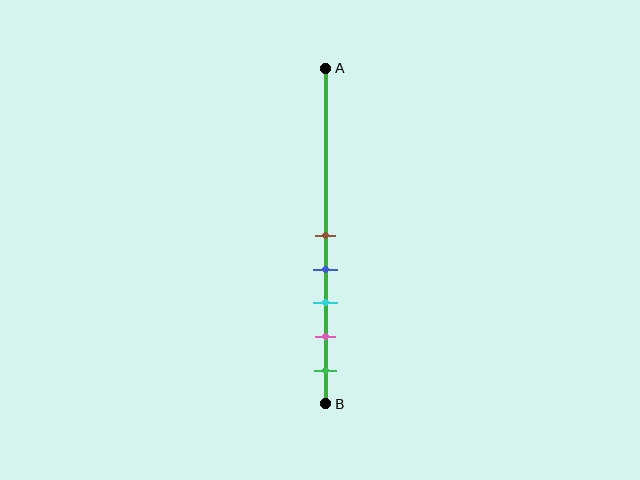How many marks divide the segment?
There are 5 marks dividing the segment.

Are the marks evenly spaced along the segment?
Yes, the marks are approximately evenly spaced.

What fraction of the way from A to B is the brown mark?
The brown mark is approximately 50% (0.5) of the way from A to B.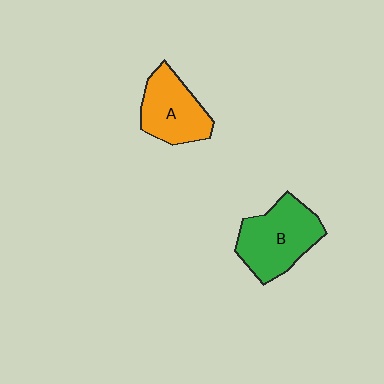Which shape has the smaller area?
Shape A (orange).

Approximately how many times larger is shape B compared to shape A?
Approximately 1.2 times.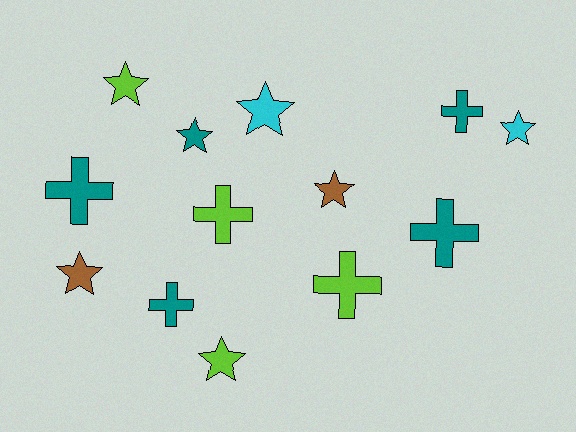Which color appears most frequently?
Teal, with 5 objects.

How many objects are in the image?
There are 13 objects.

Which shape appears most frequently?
Star, with 7 objects.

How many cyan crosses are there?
There are no cyan crosses.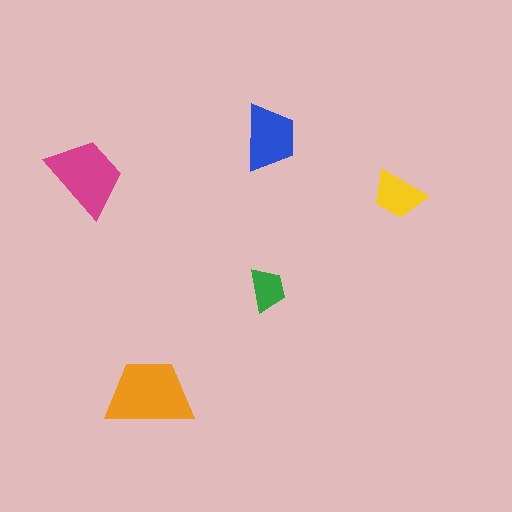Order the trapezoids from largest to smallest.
the orange one, the magenta one, the blue one, the yellow one, the green one.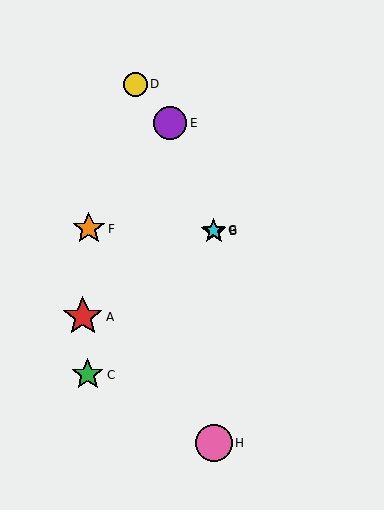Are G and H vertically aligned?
Yes, both are at x≈214.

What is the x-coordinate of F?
Object F is at x≈89.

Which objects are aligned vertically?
Objects B, G, H are aligned vertically.